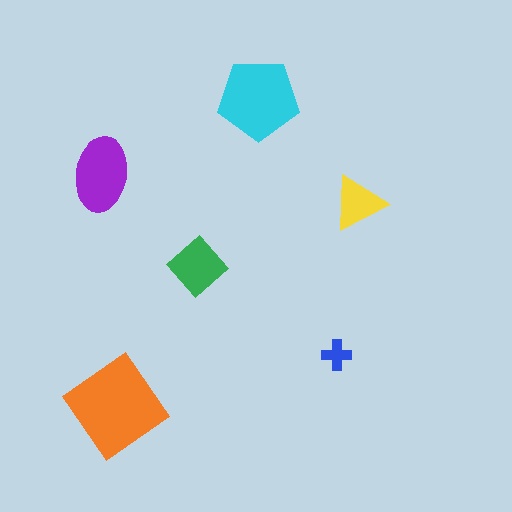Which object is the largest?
The orange diamond.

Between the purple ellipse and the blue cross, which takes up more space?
The purple ellipse.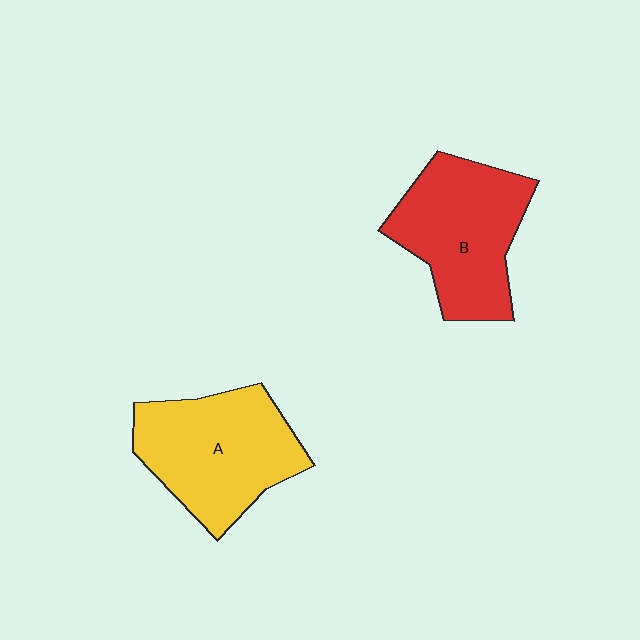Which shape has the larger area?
Shape A (yellow).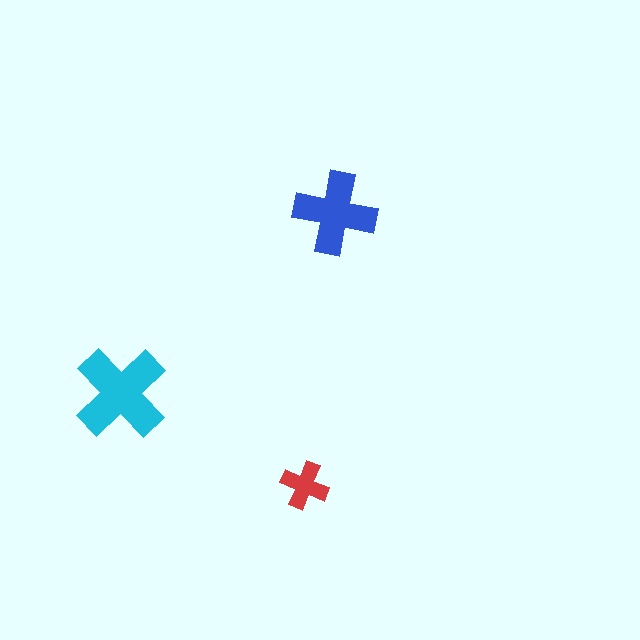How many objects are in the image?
There are 3 objects in the image.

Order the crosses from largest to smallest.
the cyan one, the blue one, the red one.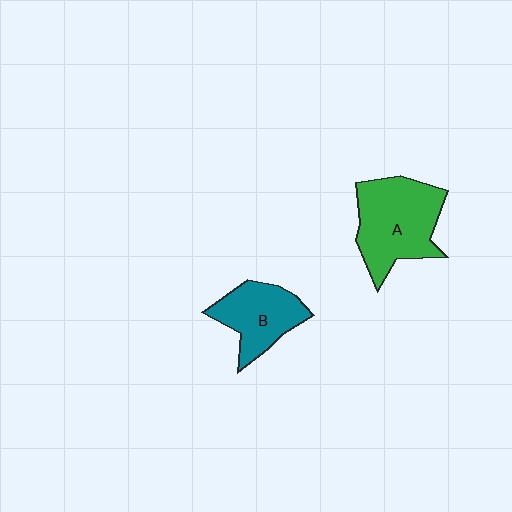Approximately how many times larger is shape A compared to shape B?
Approximately 1.4 times.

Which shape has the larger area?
Shape A (green).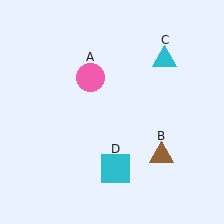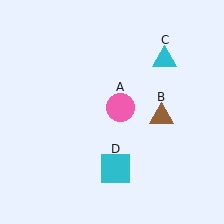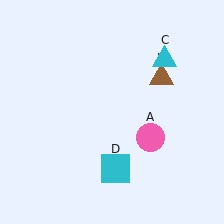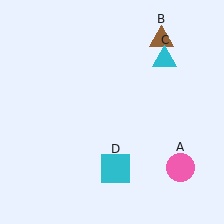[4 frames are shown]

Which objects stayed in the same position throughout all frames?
Cyan triangle (object C) and cyan square (object D) remained stationary.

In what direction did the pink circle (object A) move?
The pink circle (object A) moved down and to the right.